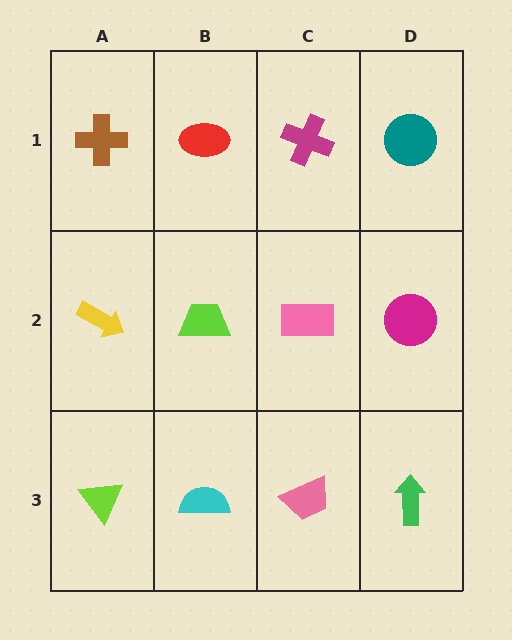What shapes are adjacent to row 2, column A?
A brown cross (row 1, column A), a lime triangle (row 3, column A), a lime trapezoid (row 2, column B).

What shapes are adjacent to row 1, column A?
A yellow arrow (row 2, column A), a red ellipse (row 1, column B).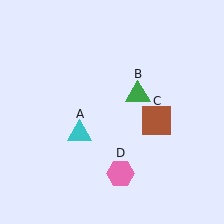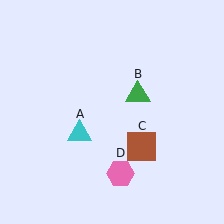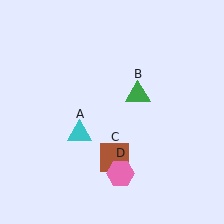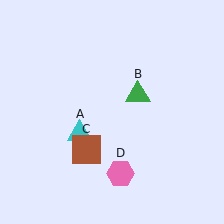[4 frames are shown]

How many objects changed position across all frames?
1 object changed position: brown square (object C).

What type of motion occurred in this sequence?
The brown square (object C) rotated clockwise around the center of the scene.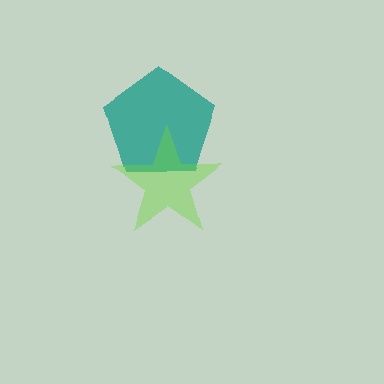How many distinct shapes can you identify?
There are 2 distinct shapes: a teal pentagon, a lime star.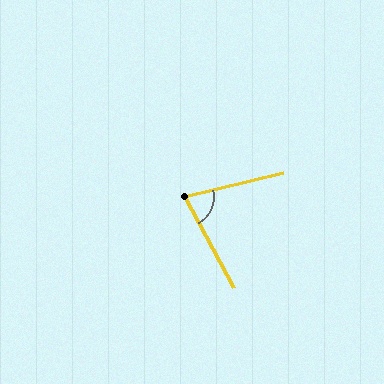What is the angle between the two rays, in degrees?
Approximately 76 degrees.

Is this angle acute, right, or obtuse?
It is acute.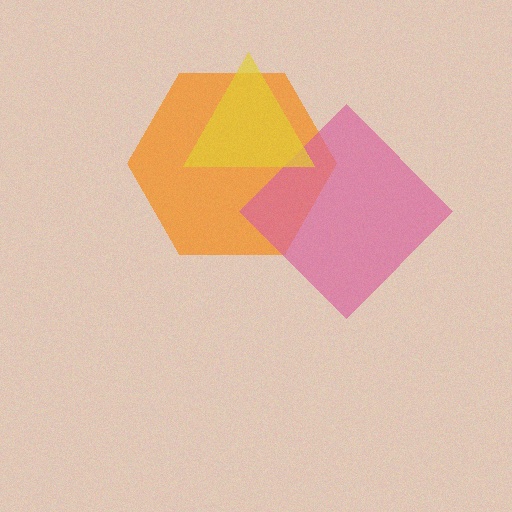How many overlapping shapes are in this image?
There are 3 overlapping shapes in the image.